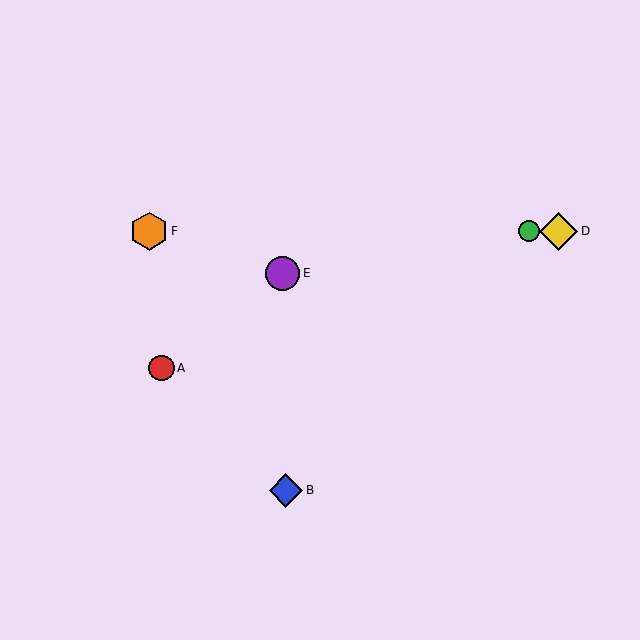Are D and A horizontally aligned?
No, D is at y≈231 and A is at y≈368.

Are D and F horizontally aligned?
Yes, both are at y≈231.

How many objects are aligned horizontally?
3 objects (C, D, F) are aligned horizontally.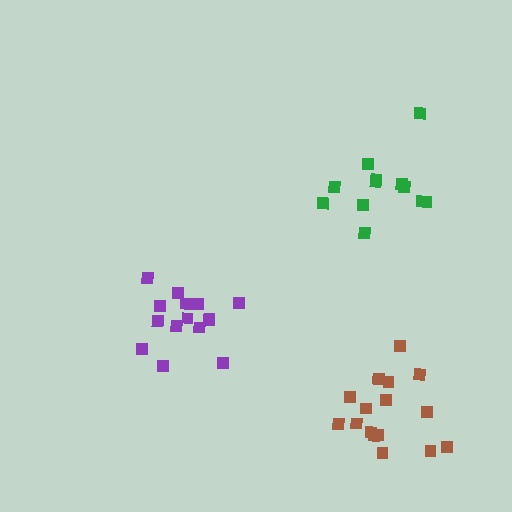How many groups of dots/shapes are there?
There are 3 groups.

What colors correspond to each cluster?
The clusters are colored: purple, brown, green.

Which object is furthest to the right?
The brown cluster is rightmost.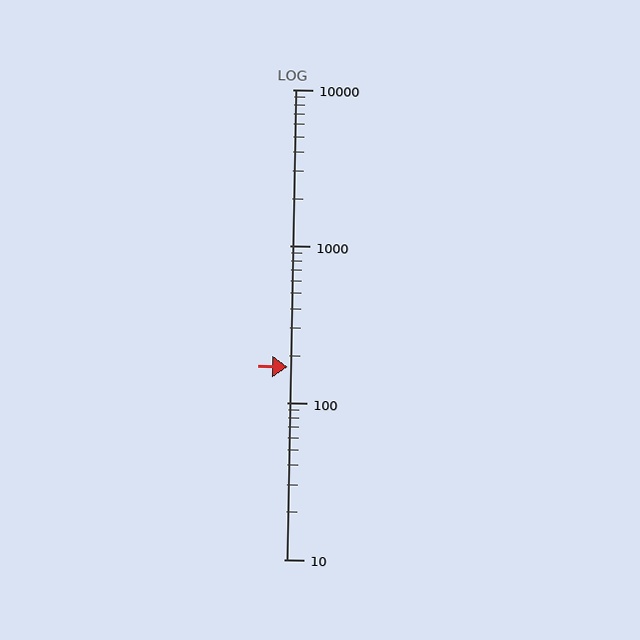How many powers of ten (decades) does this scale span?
The scale spans 3 decades, from 10 to 10000.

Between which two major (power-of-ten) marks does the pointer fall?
The pointer is between 100 and 1000.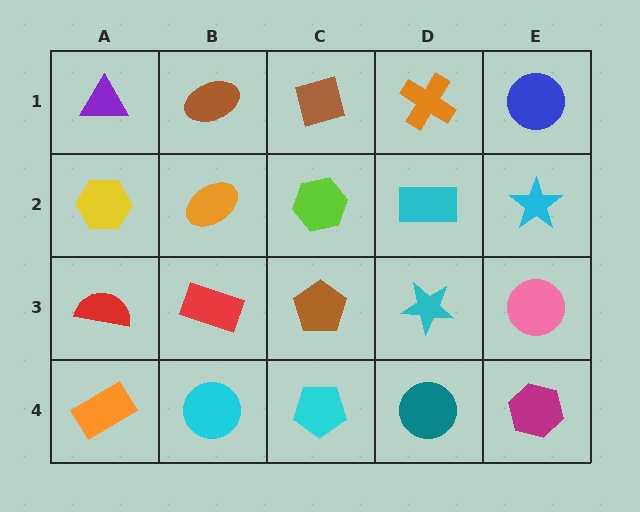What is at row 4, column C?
A cyan pentagon.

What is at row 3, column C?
A brown pentagon.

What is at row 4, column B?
A cyan circle.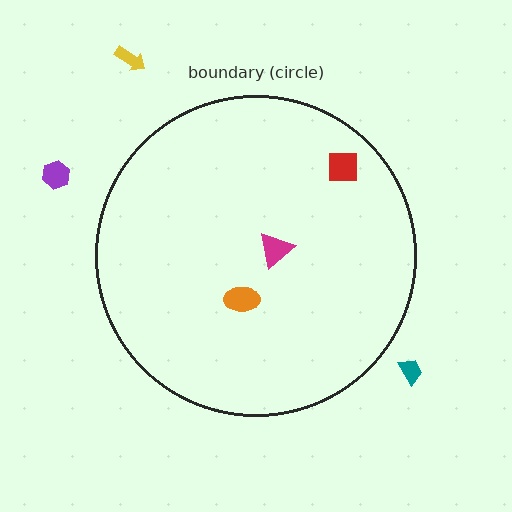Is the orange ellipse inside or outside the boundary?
Inside.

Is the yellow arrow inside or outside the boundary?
Outside.